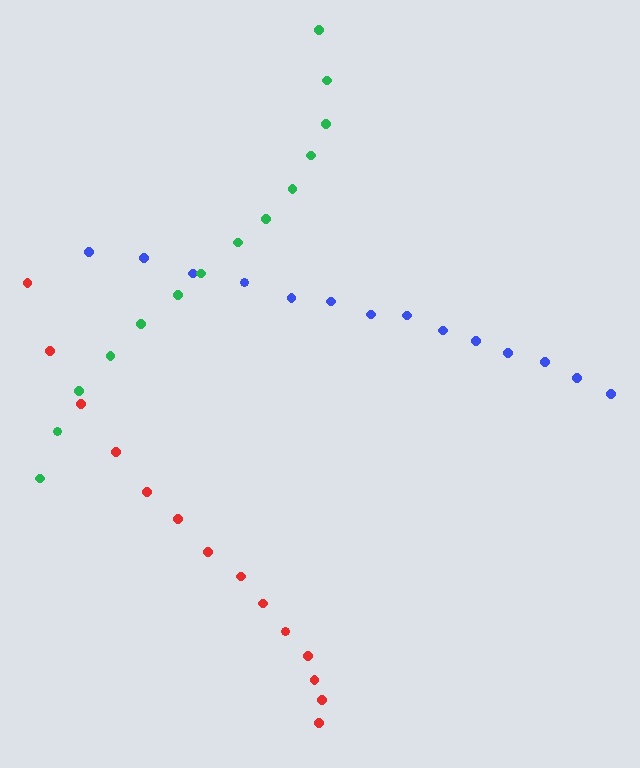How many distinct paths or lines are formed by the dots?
There are 3 distinct paths.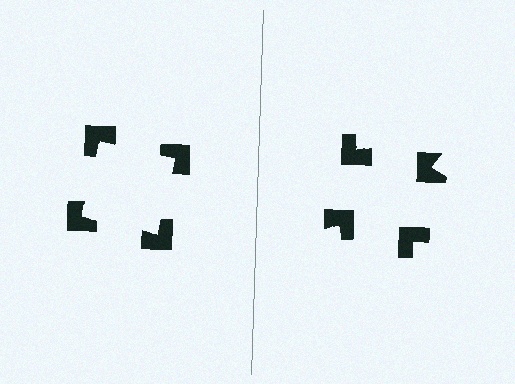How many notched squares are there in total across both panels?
8 — 4 on each side.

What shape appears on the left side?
An illusory square.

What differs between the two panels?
The notched squares are positioned identically on both sides; only the wedge orientations differ. On the left they align to a square; on the right they are misaligned.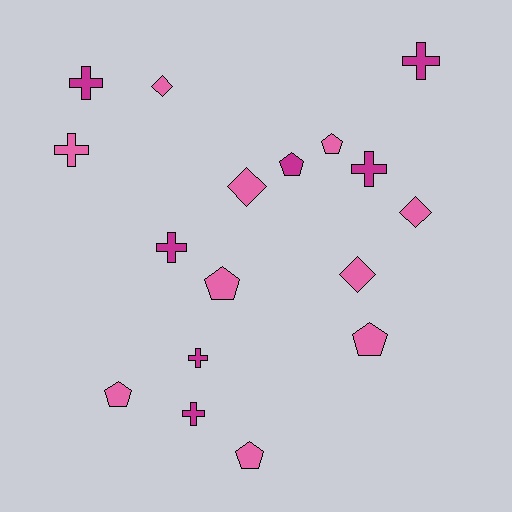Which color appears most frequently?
Pink, with 10 objects.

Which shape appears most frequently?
Cross, with 7 objects.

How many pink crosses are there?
There is 1 pink cross.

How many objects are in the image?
There are 17 objects.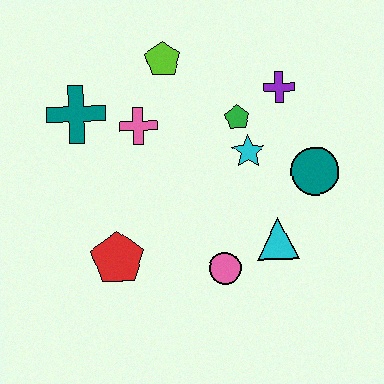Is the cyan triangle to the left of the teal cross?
No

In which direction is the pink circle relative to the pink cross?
The pink circle is below the pink cross.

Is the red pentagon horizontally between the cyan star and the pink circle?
No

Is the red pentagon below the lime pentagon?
Yes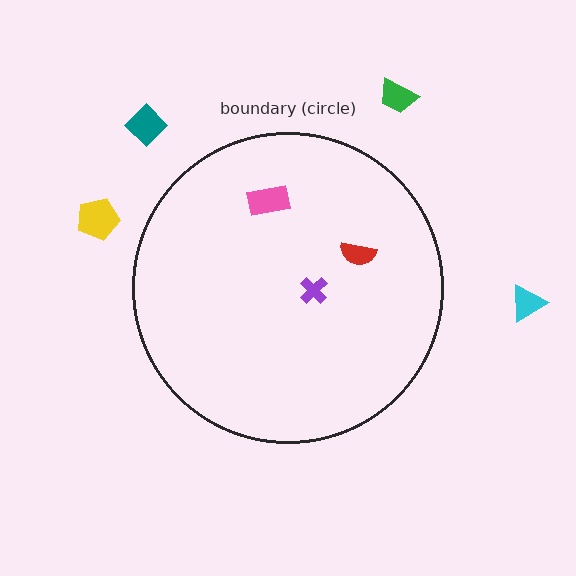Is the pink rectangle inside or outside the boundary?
Inside.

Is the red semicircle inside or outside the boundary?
Inside.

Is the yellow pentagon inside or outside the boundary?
Outside.